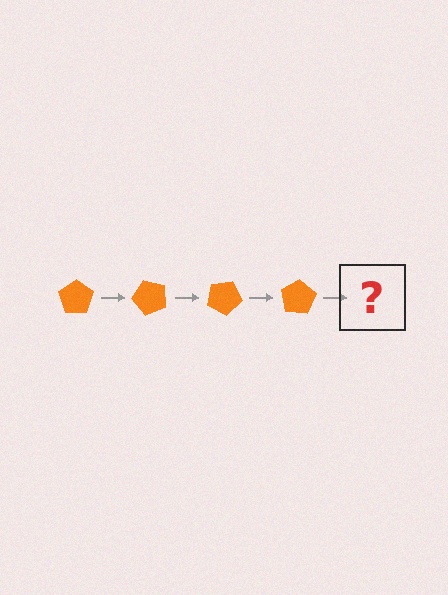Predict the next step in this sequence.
The next step is an orange pentagon rotated 200 degrees.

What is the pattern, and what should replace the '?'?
The pattern is that the pentagon rotates 50 degrees each step. The '?' should be an orange pentagon rotated 200 degrees.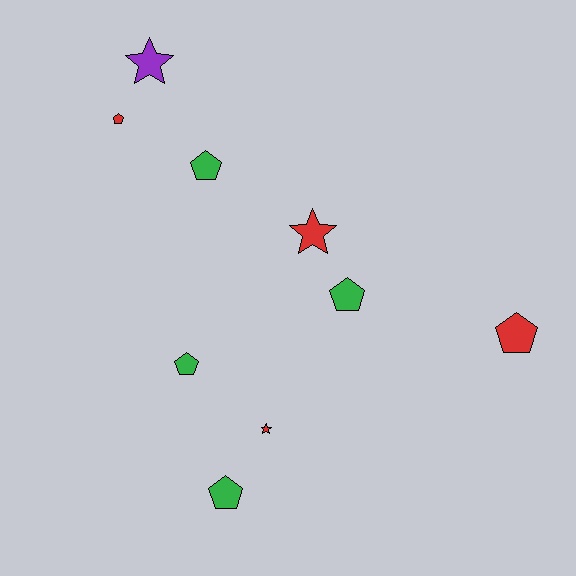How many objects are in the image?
There are 9 objects.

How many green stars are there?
There are no green stars.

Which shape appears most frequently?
Pentagon, with 6 objects.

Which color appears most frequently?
Green, with 4 objects.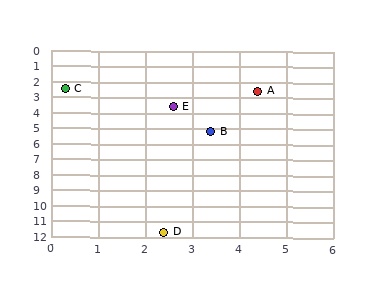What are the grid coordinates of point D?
Point D is at approximately (2.4, 11.7).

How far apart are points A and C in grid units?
Points A and C are about 4.1 grid units apart.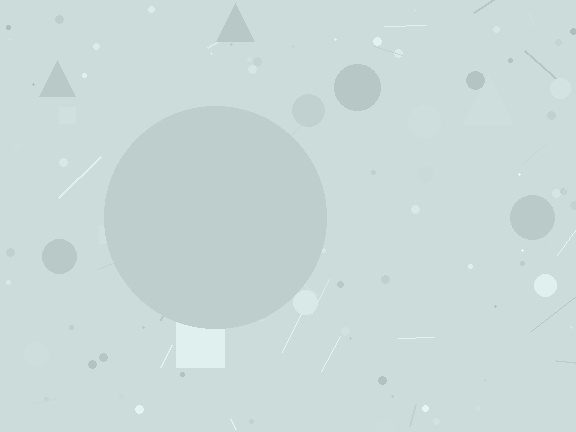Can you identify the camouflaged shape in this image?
The camouflaged shape is a circle.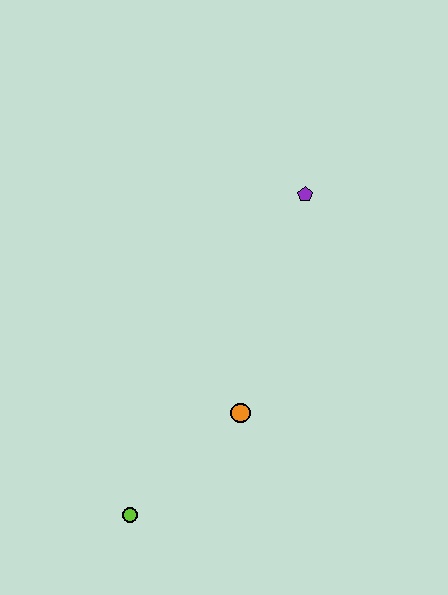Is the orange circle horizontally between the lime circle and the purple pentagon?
Yes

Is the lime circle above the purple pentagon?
No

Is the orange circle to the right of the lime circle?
Yes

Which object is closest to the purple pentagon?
The orange circle is closest to the purple pentagon.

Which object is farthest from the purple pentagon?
The lime circle is farthest from the purple pentagon.